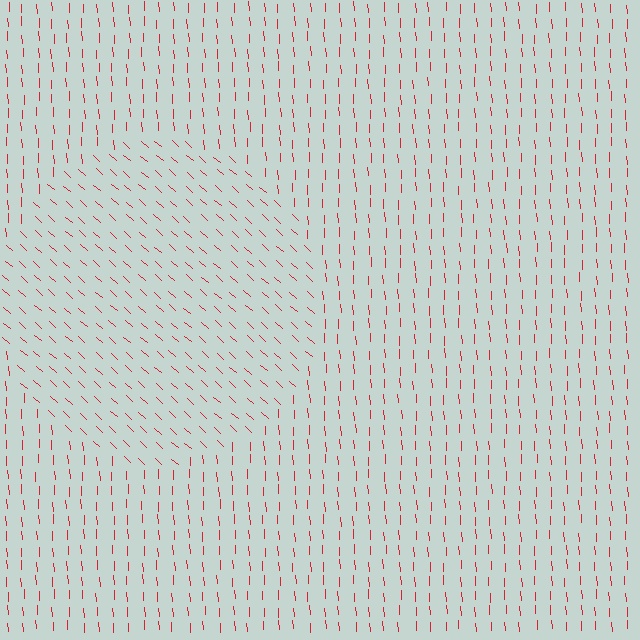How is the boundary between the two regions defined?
The boundary is defined purely by a change in line orientation (approximately 45 degrees difference). All lines are the same color and thickness.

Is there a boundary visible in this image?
Yes, there is a texture boundary formed by a change in line orientation.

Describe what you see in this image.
The image is filled with small red line segments. A circle region in the image has lines oriented differently from the surrounding lines, creating a visible texture boundary.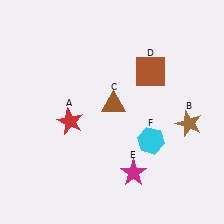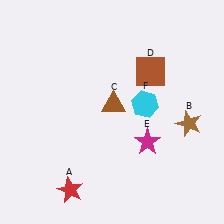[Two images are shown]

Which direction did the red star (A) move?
The red star (A) moved down.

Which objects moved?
The objects that moved are: the red star (A), the magenta star (E), the cyan hexagon (F).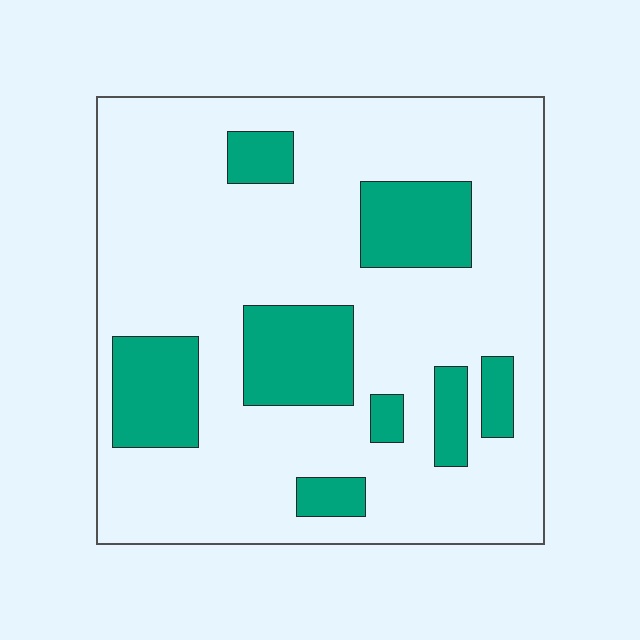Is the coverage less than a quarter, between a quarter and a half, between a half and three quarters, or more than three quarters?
Less than a quarter.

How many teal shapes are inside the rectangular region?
8.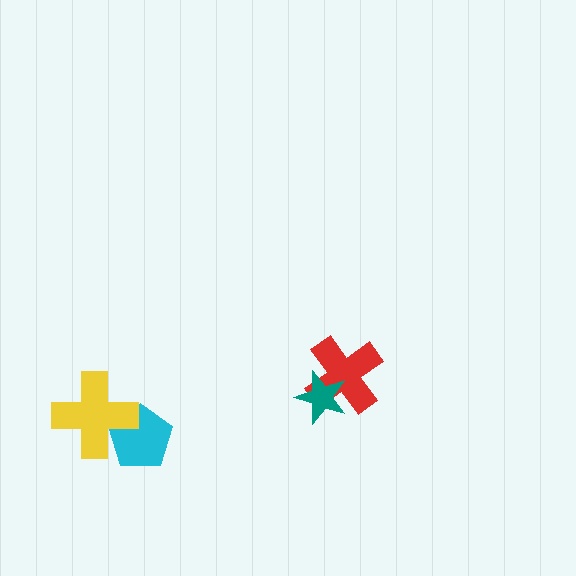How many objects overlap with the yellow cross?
1 object overlaps with the yellow cross.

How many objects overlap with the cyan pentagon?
1 object overlaps with the cyan pentagon.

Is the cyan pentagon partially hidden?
Yes, it is partially covered by another shape.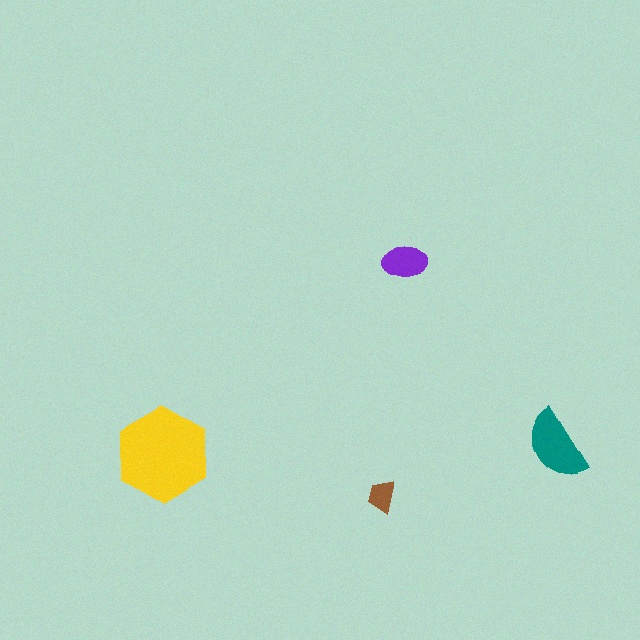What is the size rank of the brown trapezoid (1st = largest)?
4th.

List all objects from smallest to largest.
The brown trapezoid, the purple ellipse, the teal semicircle, the yellow hexagon.